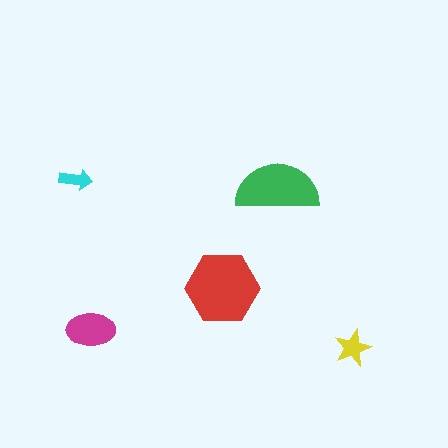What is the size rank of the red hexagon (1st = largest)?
1st.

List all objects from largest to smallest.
The red hexagon, the green semicircle, the magenta ellipse, the yellow star, the cyan arrow.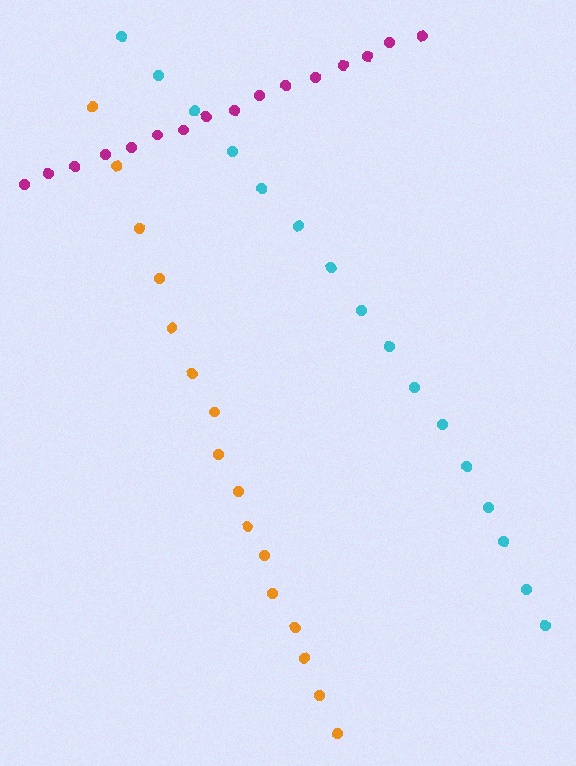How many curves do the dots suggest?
There are 3 distinct paths.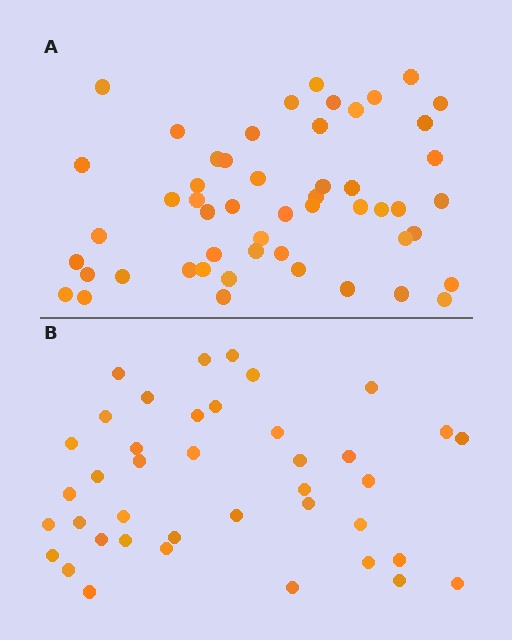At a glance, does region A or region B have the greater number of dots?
Region A (the top region) has more dots.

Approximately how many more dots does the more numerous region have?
Region A has roughly 12 or so more dots than region B.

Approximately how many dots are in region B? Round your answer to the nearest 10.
About 40 dots.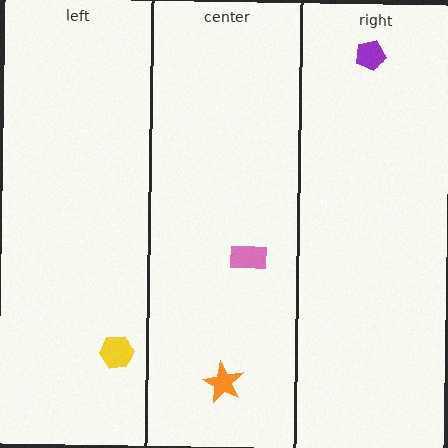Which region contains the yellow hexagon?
The left region.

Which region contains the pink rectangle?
The center region.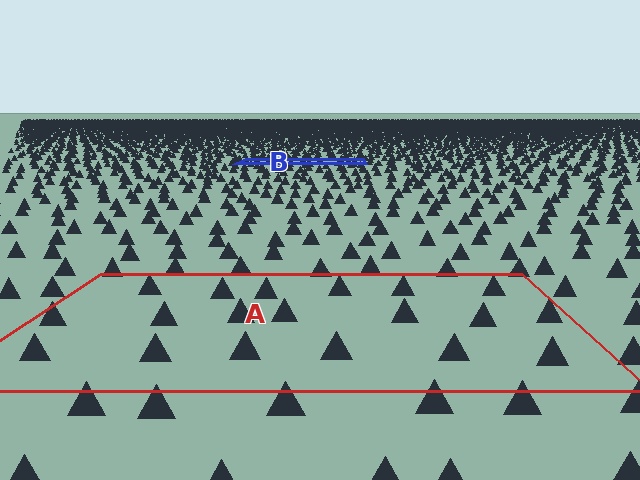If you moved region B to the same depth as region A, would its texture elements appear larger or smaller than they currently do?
They would appear larger. At a closer depth, the same texture elements are projected at a bigger on-screen size.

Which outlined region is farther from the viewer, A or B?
Region B is farther from the viewer — the texture elements inside it appear smaller and more densely packed.